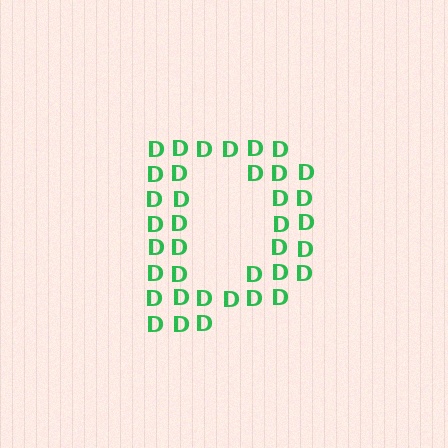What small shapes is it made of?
It is made of small letter D's.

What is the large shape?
The large shape is the letter D.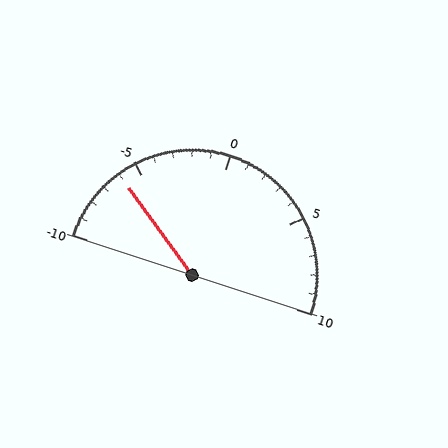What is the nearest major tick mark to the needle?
The nearest major tick mark is -5.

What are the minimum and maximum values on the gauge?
The gauge ranges from -10 to 10.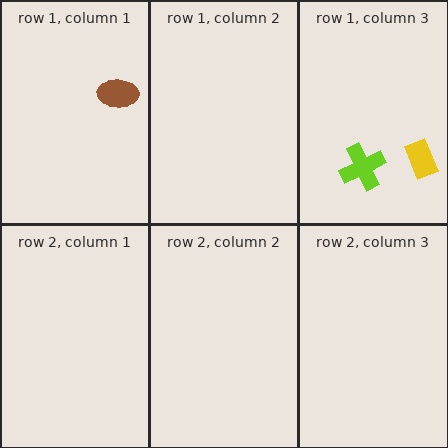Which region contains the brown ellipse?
The row 1, column 1 region.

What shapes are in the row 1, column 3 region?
The lime cross, the yellow rectangle.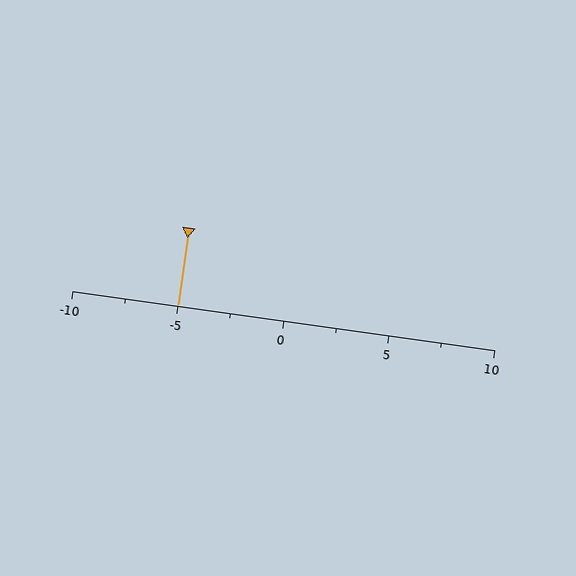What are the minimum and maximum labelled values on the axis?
The axis runs from -10 to 10.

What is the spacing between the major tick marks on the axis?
The major ticks are spaced 5 apart.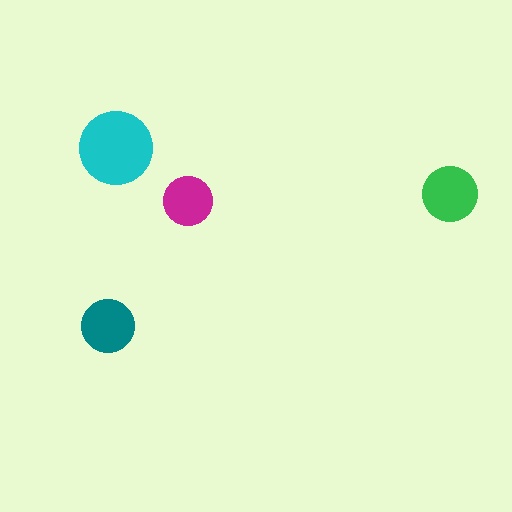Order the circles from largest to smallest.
the cyan one, the green one, the teal one, the magenta one.